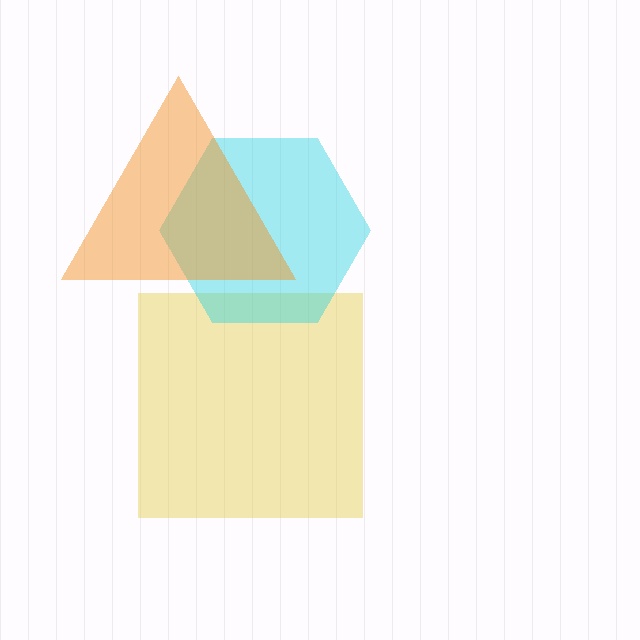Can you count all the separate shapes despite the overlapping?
Yes, there are 3 separate shapes.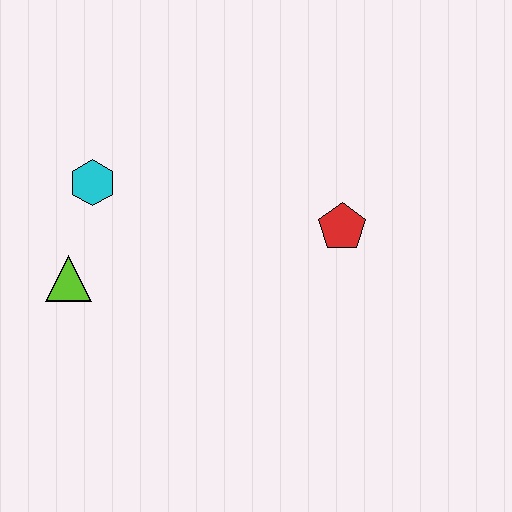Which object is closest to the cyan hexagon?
The lime triangle is closest to the cyan hexagon.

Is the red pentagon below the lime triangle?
No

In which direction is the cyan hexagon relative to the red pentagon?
The cyan hexagon is to the left of the red pentagon.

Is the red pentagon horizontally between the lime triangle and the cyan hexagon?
No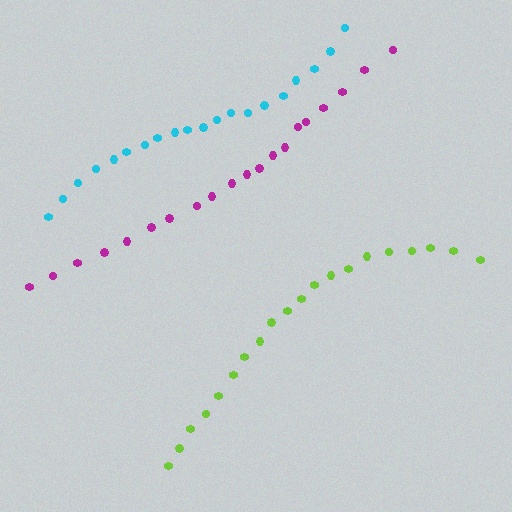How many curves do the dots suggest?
There are 3 distinct paths.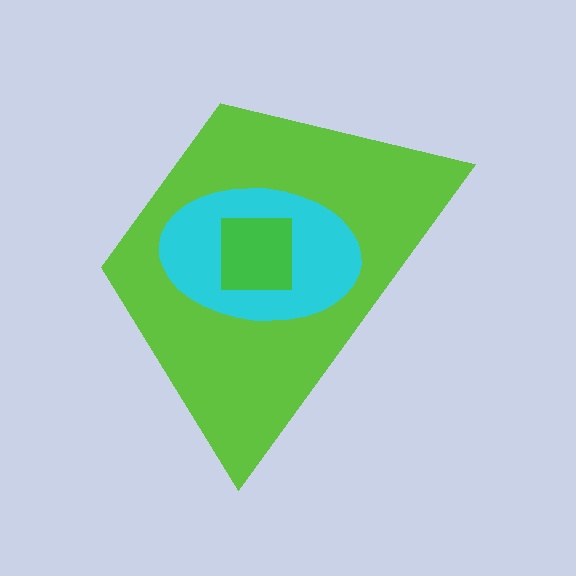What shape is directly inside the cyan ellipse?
The green square.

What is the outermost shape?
The lime trapezoid.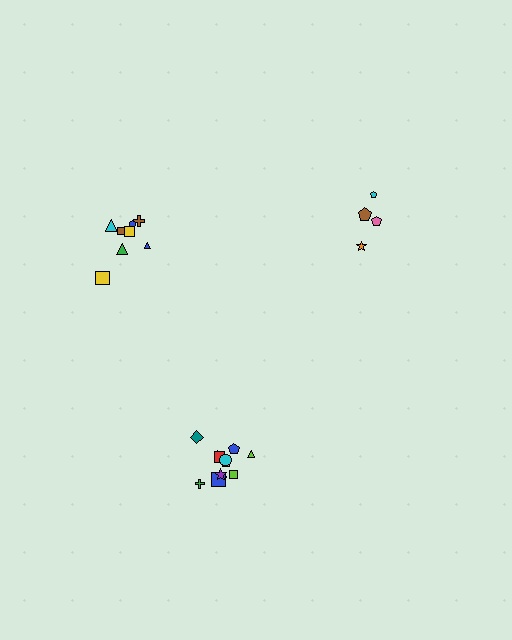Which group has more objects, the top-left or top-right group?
The top-left group.